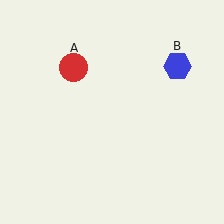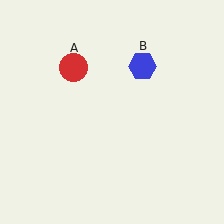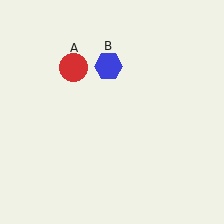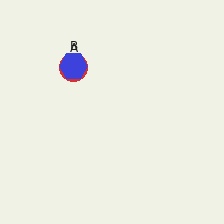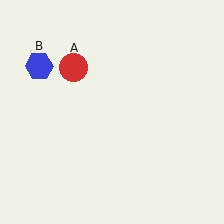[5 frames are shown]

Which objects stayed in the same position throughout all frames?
Red circle (object A) remained stationary.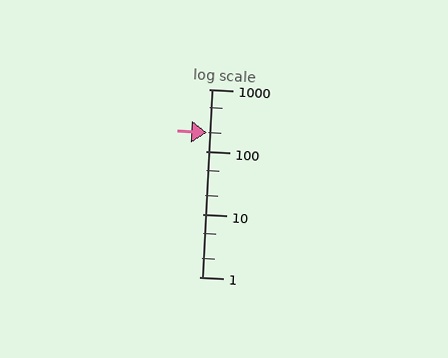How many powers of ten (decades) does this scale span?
The scale spans 3 decades, from 1 to 1000.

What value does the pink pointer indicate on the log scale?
The pointer indicates approximately 200.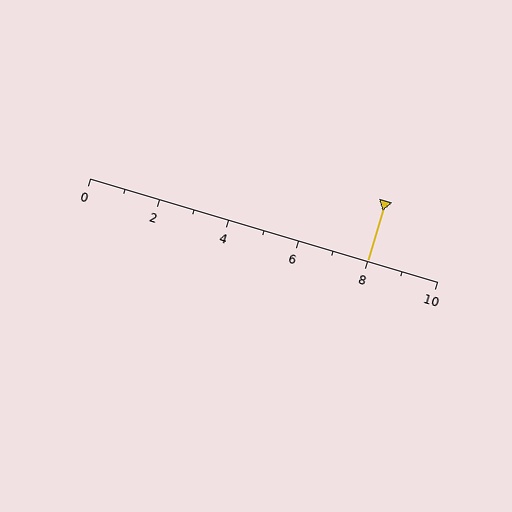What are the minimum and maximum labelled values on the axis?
The axis runs from 0 to 10.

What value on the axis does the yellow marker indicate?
The marker indicates approximately 8.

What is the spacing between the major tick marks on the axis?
The major ticks are spaced 2 apart.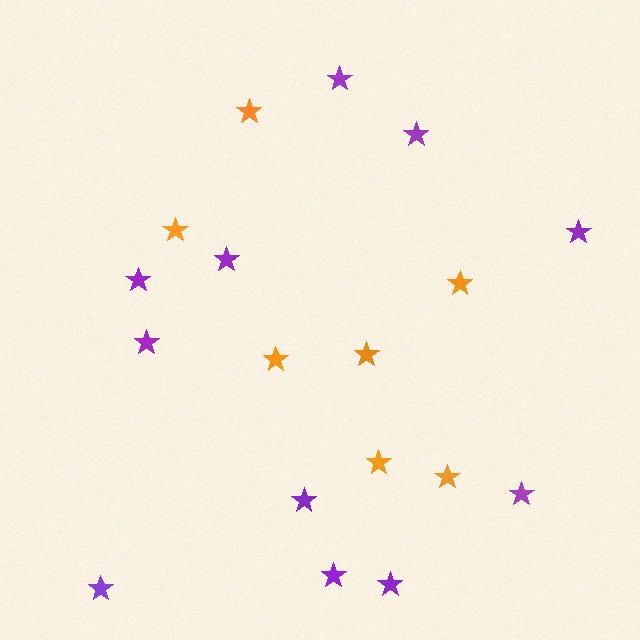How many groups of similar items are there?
There are 2 groups: one group of purple stars (11) and one group of orange stars (7).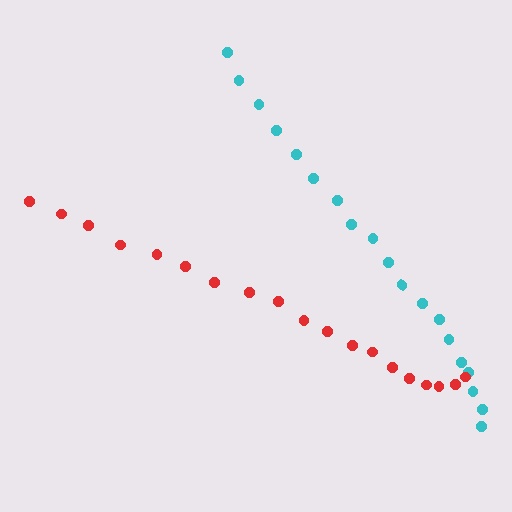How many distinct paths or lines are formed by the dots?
There are 2 distinct paths.